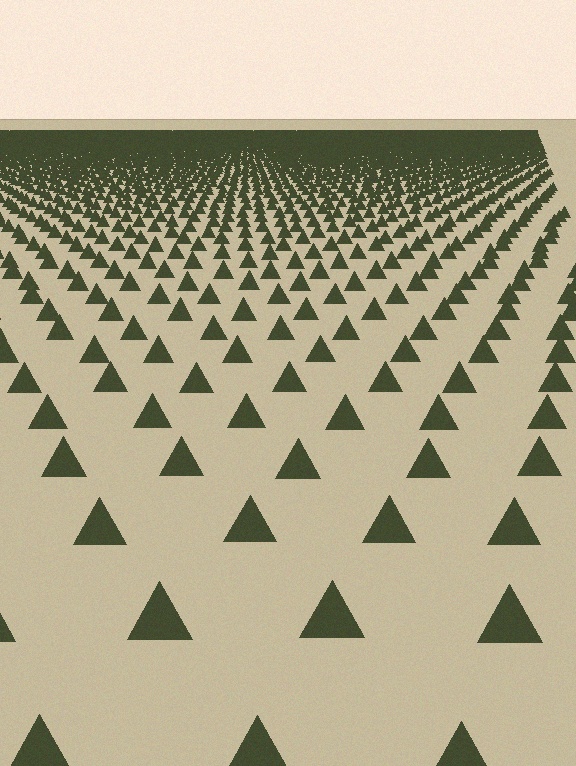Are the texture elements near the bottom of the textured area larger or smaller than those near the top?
Larger. Near the bottom, elements are closer to the viewer and appear at a bigger on-screen size.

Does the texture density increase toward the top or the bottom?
Density increases toward the top.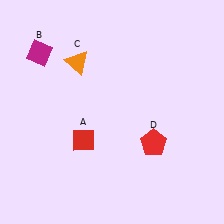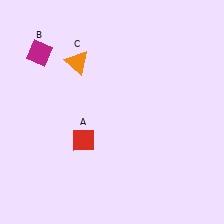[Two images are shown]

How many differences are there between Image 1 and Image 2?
There is 1 difference between the two images.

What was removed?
The red pentagon (D) was removed in Image 2.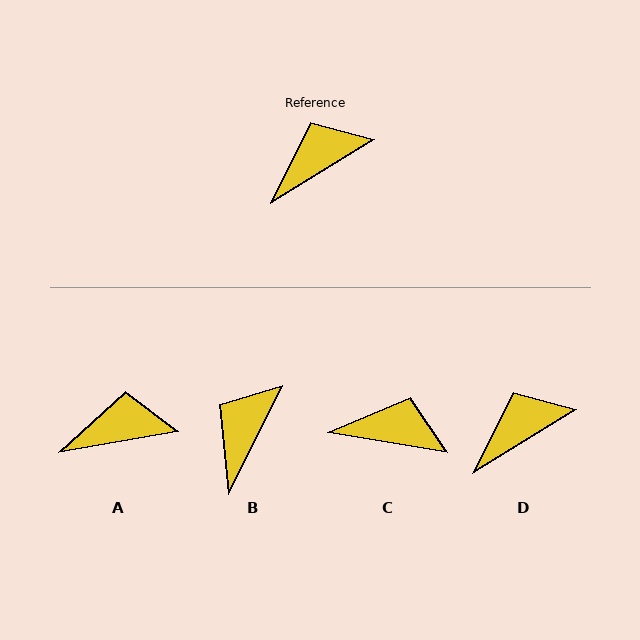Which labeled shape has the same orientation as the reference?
D.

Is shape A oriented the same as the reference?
No, it is off by about 21 degrees.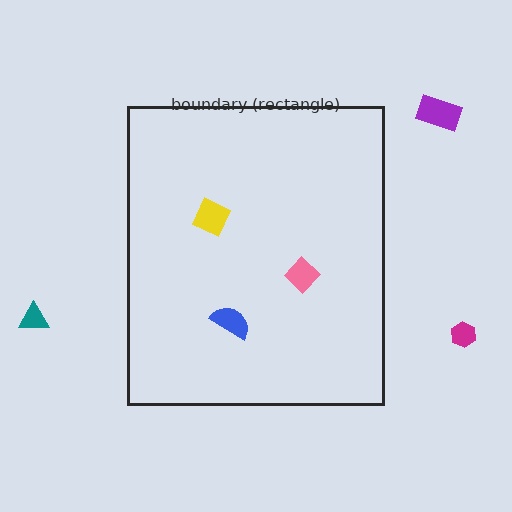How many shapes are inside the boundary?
3 inside, 3 outside.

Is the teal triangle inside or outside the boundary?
Outside.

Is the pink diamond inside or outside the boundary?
Inside.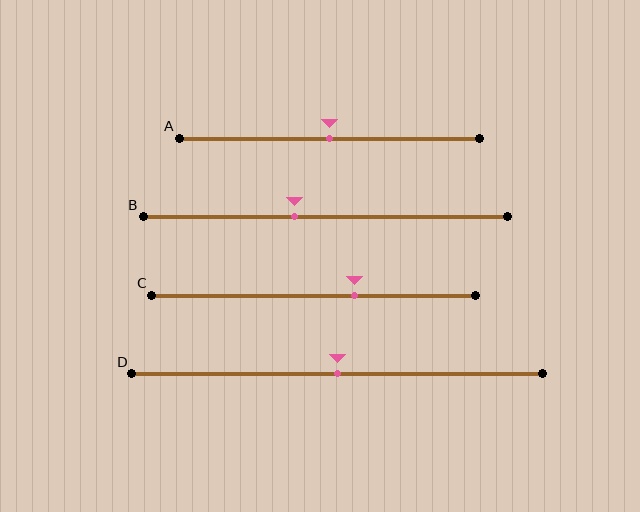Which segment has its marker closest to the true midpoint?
Segment A has its marker closest to the true midpoint.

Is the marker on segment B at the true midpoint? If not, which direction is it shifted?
No, the marker on segment B is shifted to the left by about 8% of the segment length.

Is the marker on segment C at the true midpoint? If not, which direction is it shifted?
No, the marker on segment C is shifted to the right by about 13% of the segment length.